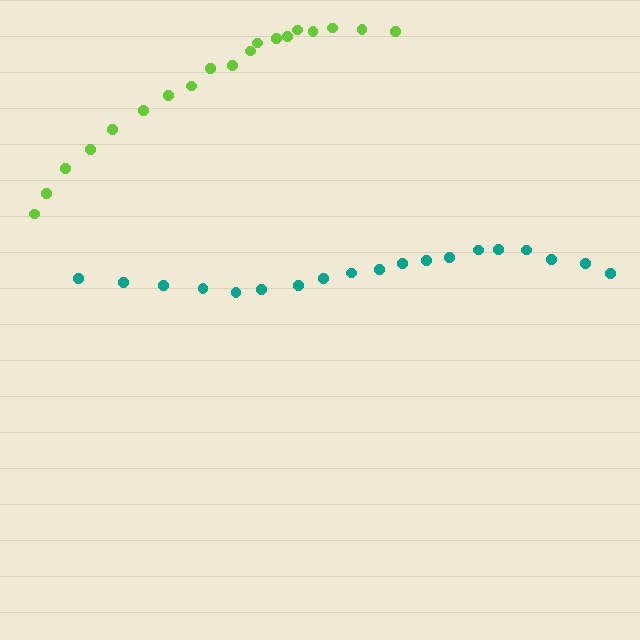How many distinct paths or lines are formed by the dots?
There are 2 distinct paths.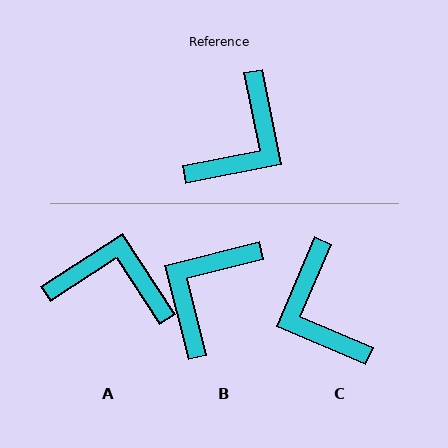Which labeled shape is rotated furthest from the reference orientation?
B, about 177 degrees away.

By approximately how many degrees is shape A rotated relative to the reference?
Approximately 112 degrees counter-clockwise.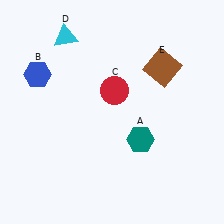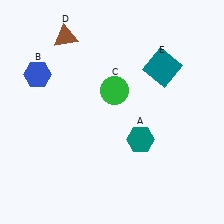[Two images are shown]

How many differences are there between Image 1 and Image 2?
There are 3 differences between the two images.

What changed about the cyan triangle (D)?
In Image 1, D is cyan. In Image 2, it changed to brown.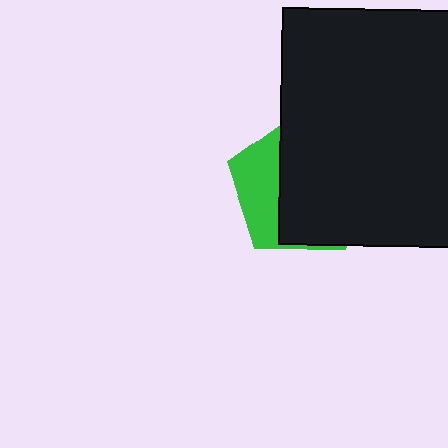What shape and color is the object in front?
The object in front is a black square.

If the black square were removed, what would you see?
You would see the complete green pentagon.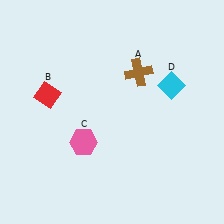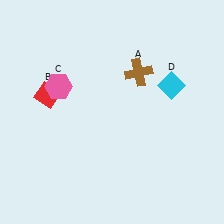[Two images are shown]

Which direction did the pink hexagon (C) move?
The pink hexagon (C) moved up.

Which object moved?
The pink hexagon (C) moved up.